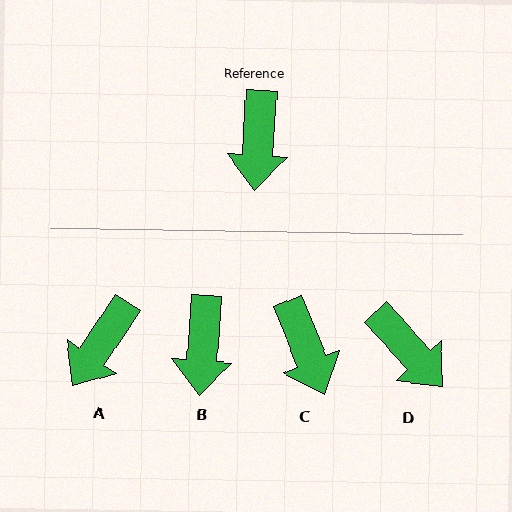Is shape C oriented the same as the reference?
No, it is off by about 26 degrees.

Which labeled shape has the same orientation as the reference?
B.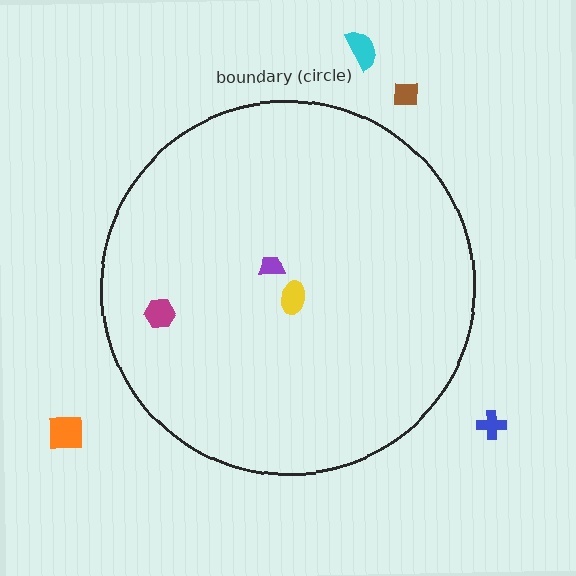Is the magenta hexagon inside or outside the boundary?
Inside.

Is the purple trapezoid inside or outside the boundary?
Inside.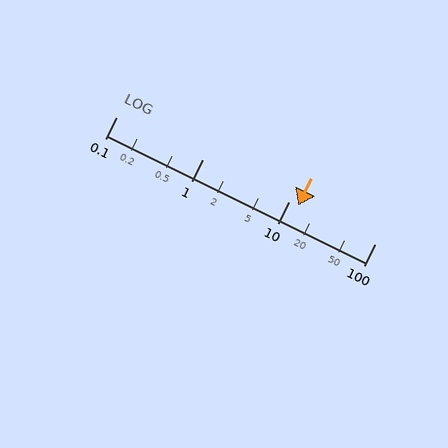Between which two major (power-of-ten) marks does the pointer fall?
The pointer is between 10 and 100.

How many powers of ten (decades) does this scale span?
The scale spans 3 decades, from 0.1 to 100.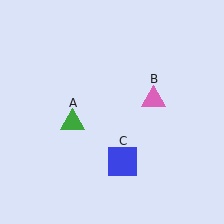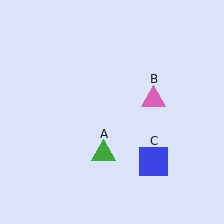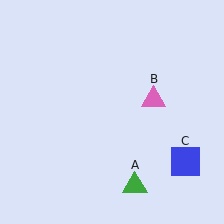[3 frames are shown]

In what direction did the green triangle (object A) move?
The green triangle (object A) moved down and to the right.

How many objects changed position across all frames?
2 objects changed position: green triangle (object A), blue square (object C).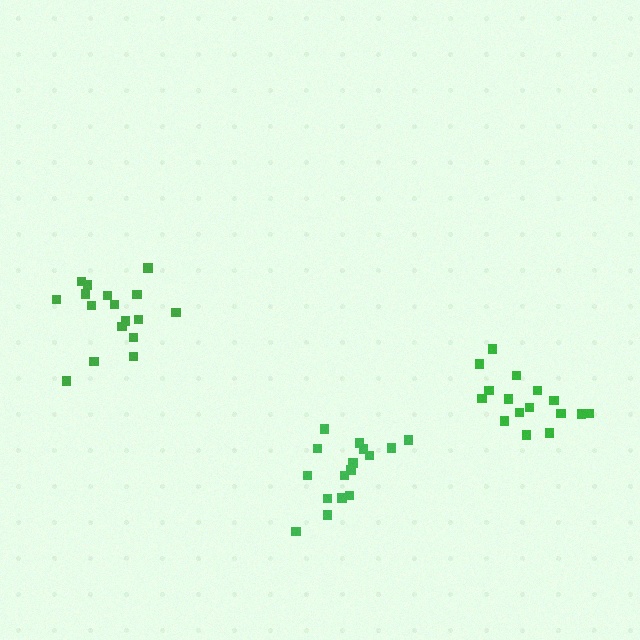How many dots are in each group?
Group 1: 16 dots, Group 2: 17 dots, Group 3: 16 dots (49 total).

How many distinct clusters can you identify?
There are 3 distinct clusters.